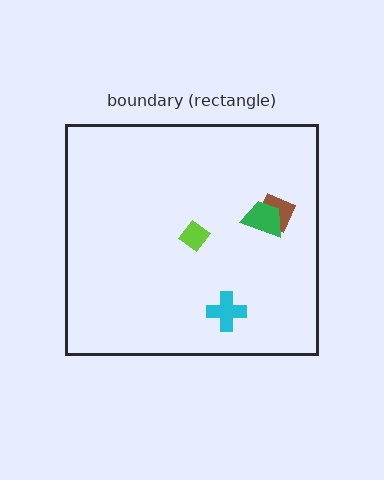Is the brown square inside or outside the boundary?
Inside.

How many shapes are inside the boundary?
4 inside, 0 outside.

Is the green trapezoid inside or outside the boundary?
Inside.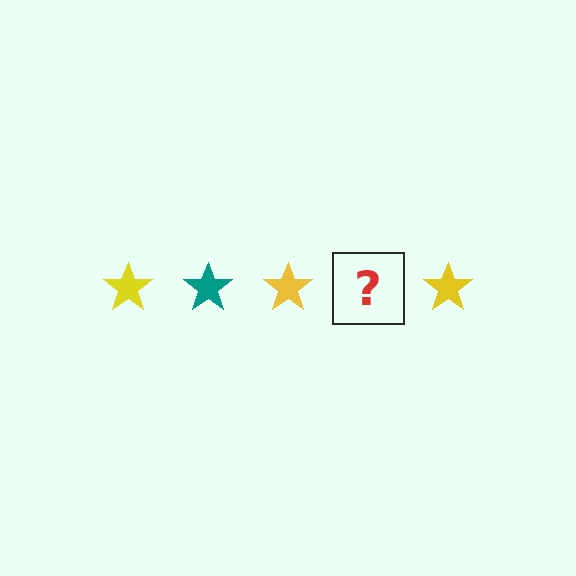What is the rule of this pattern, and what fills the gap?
The rule is that the pattern cycles through yellow, teal stars. The gap should be filled with a teal star.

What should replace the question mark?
The question mark should be replaced with a teal star.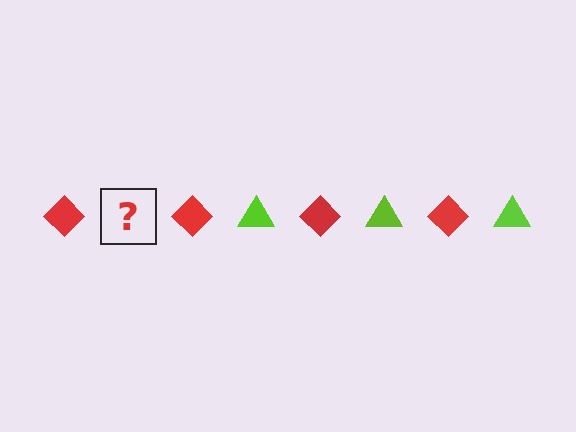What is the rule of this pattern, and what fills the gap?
The rule is that the pattern alternates between red diamond and lime triangle. The gap should be filled with a lime triangle.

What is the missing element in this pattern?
The missing element is a lime triangle.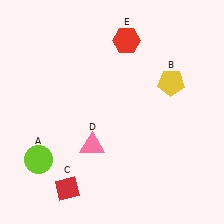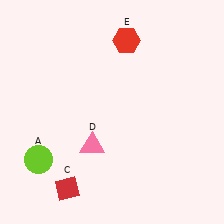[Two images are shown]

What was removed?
The yellow pentagon (B) was removed in Image 2.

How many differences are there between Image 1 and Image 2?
There is 1 difference between the two images.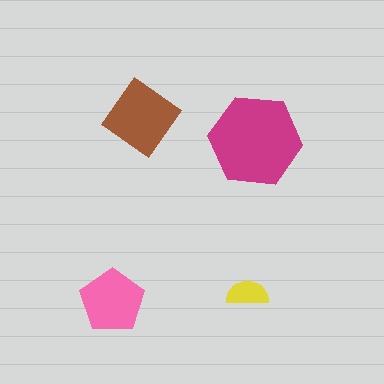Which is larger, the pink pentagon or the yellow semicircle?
The pink pentagon.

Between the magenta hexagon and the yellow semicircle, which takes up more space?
The magenta hexagon.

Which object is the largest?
The magenta hexagon.